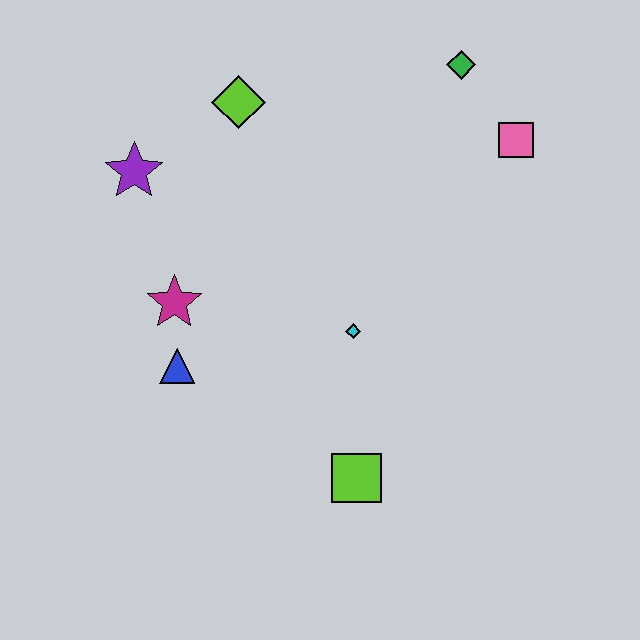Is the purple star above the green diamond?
No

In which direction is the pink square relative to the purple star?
The pink square is to the right of the purple star.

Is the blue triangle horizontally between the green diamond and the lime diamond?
No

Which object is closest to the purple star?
The lime diamond is closest to the purple star.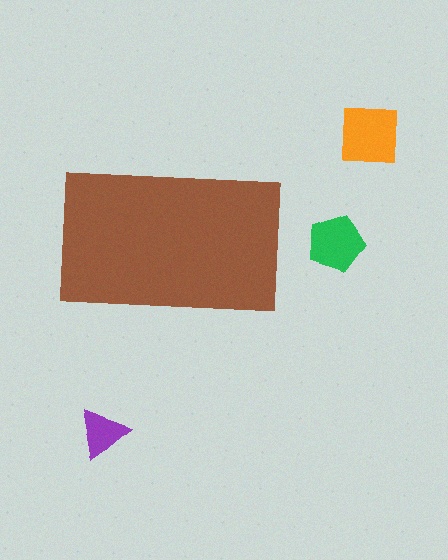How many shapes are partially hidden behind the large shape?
0 shapes are partially hidden.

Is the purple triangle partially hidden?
No, the purple triangle is fully visible.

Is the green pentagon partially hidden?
No, the green pentagon is fully visible.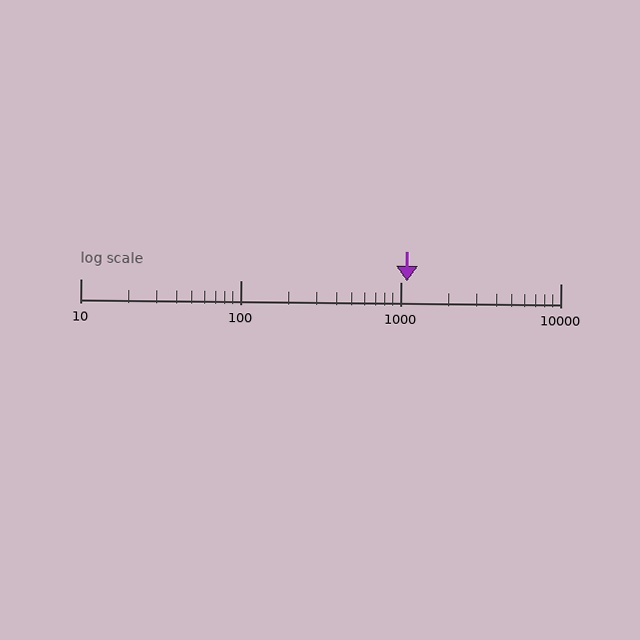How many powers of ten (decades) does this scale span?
The scale spans 3 decades, from 10 to 10000.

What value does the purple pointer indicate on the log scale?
The pointer indicates approximately 1100.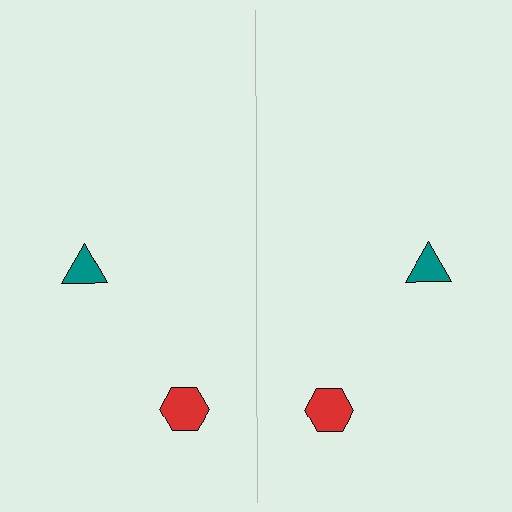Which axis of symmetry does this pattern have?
The pattern has a vertical axis of symmetry running through the center of the image.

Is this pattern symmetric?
Yes, this pattern has bilateral (reflection) symmetry.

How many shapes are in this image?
There are 4 shapes in this image.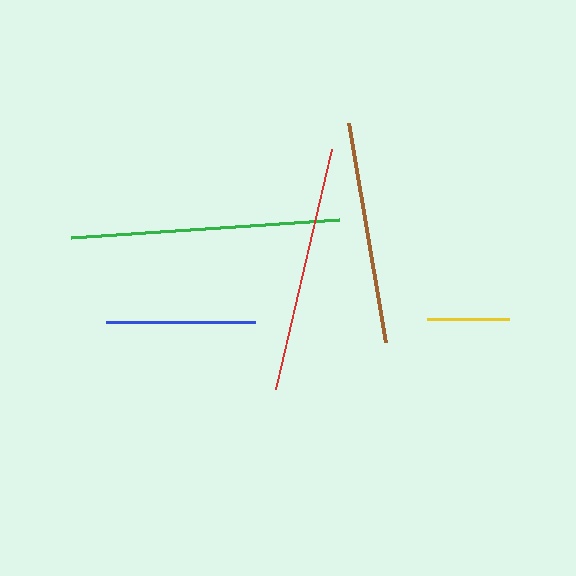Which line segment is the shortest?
The yellow line is the shortest at approximately 82 pixels.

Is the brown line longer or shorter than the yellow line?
The brown line is longer than the yellow line.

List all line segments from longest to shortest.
From longest to shortest: green, red, brown, blue, yellow.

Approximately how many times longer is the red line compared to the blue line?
The red line is approximately 1.7 times the length of the blue line.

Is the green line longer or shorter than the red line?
The green line is longer than the red line.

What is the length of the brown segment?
The brown segment is approximately 223 pixels long.